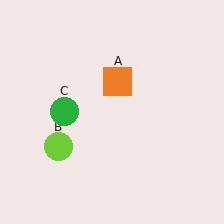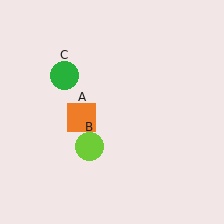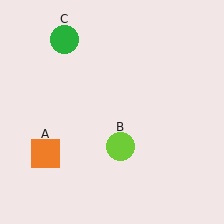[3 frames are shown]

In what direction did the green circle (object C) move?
The green circle (object C) moved up.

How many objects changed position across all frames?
3 objects changed position: orange square (object A), lime circle (object B), green circle (object C).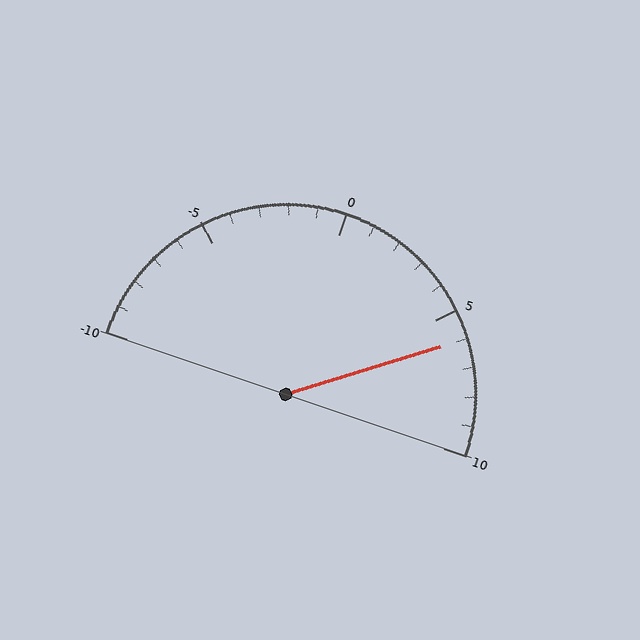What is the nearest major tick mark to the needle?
The nearest major tick mark is 5.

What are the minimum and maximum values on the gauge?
The gauge ranges from -10 to 10.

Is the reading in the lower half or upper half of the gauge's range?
The reading is in the upper half of the range (-10 to 10).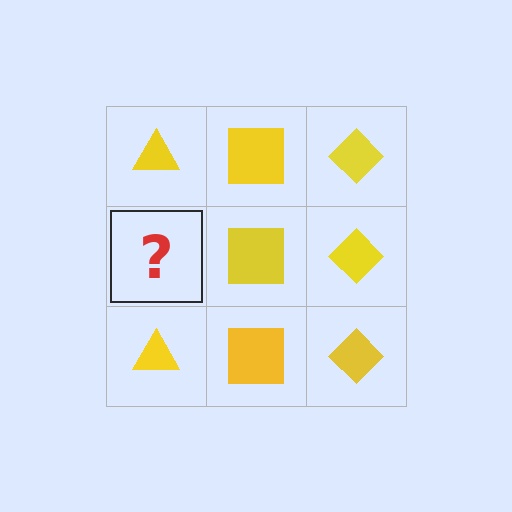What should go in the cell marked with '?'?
The missing cell should contain a yellow triangle.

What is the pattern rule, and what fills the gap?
The rule is that each column has a consistent shape. The gap should be filled with a yellow triangle.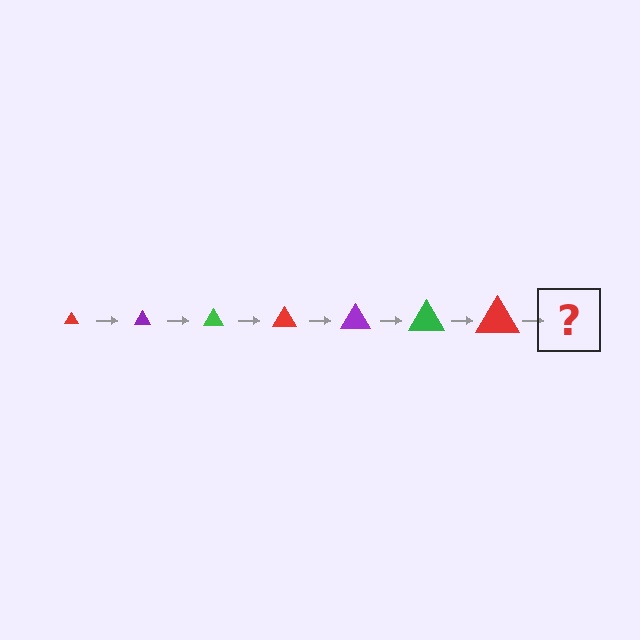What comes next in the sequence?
The next element should be a purple triangle, larger than the previous one.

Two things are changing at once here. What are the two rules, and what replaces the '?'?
The two rules are that the triangle grows larger each step and the color cycles through red, purple, and green. The '?' should be a purple triangle, larger than the previous one.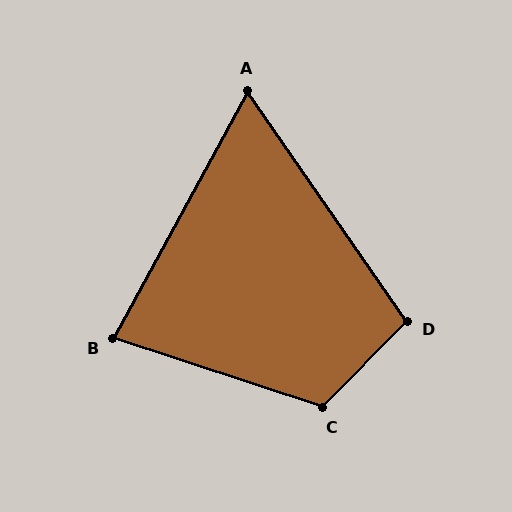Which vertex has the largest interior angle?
C, at approximately 117 degrees.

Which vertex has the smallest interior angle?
A, at approximately 63 degrees.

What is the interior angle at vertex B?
Approximately 80 degrees (acute).